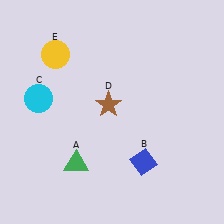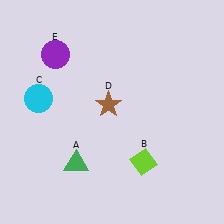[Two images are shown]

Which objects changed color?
B changed from blue to lime. E changed from yellow to purple.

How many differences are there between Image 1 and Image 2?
There are 2 differences between the two images.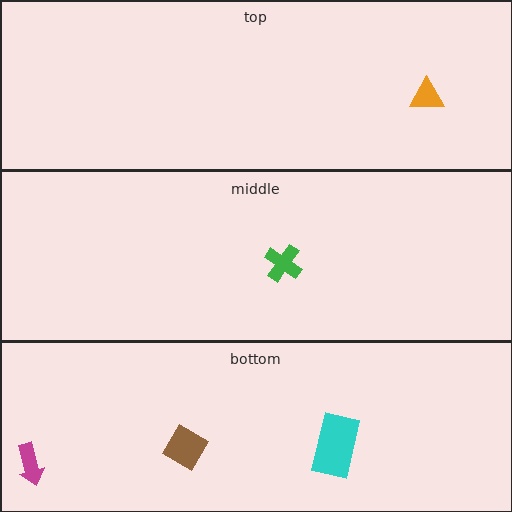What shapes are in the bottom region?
The magenta arrow, the brown diamond, the cyan rectangle.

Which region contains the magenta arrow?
The bottom region.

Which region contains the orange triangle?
The top region.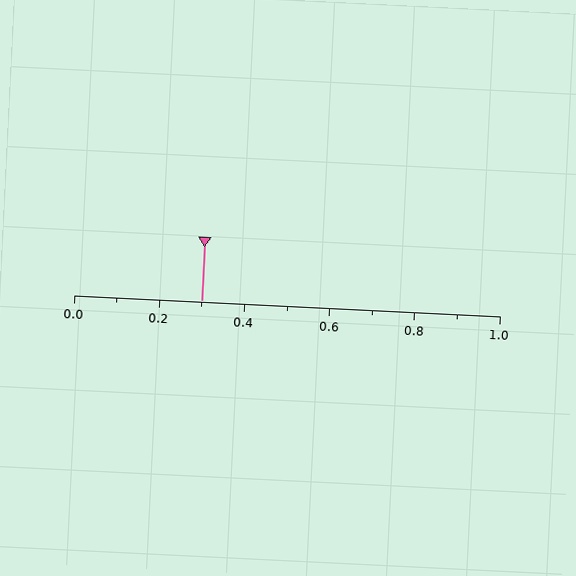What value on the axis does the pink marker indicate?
The marker indicates approximately 0.3.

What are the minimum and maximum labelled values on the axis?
The axis runs from 0.0 to 1.0.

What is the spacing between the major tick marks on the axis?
The major ticks are spaced 0.2 apart.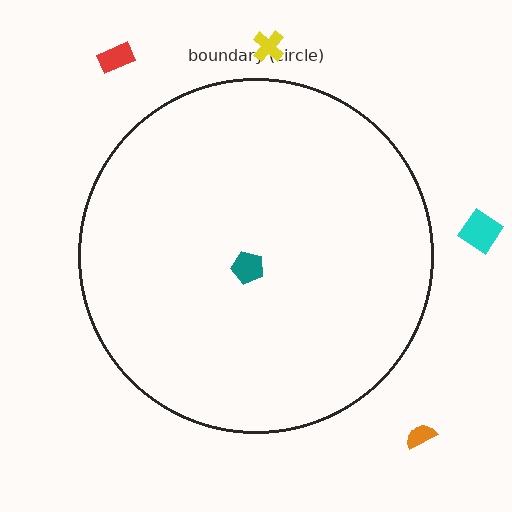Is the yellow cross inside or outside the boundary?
Outside.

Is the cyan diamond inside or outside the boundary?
Outside.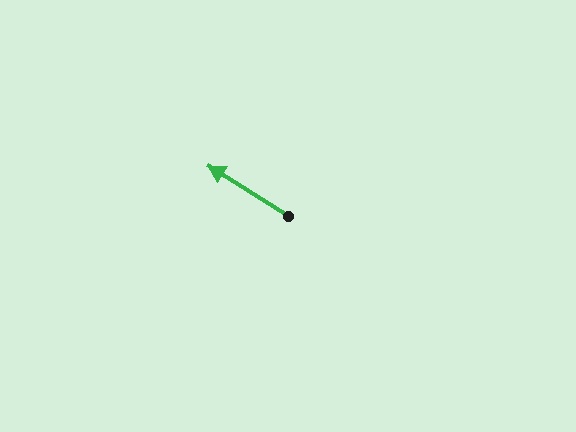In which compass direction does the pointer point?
Northwest.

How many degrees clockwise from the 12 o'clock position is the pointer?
Approximately 302 degrees.